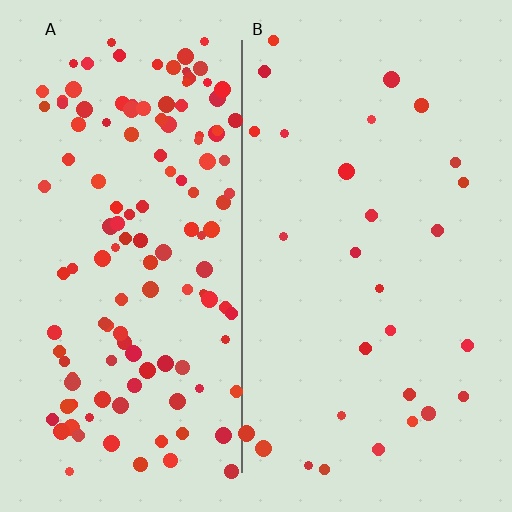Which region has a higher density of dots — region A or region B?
A (the left).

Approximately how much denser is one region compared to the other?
Approximately 4.5× — region A over region B.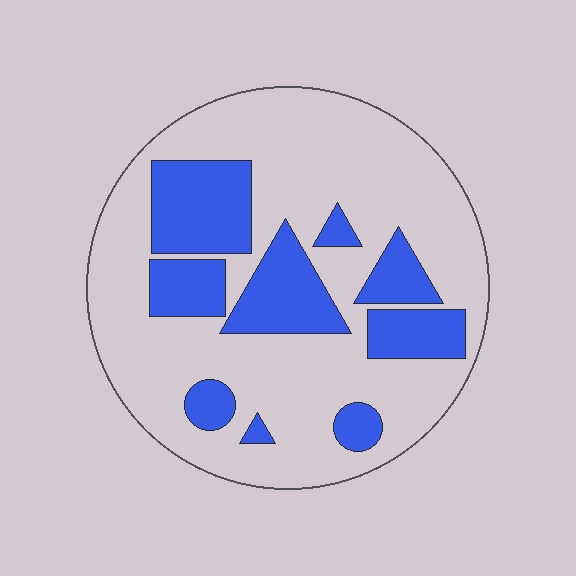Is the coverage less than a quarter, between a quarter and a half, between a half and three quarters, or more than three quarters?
Between a quarter and a half.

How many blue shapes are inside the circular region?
9.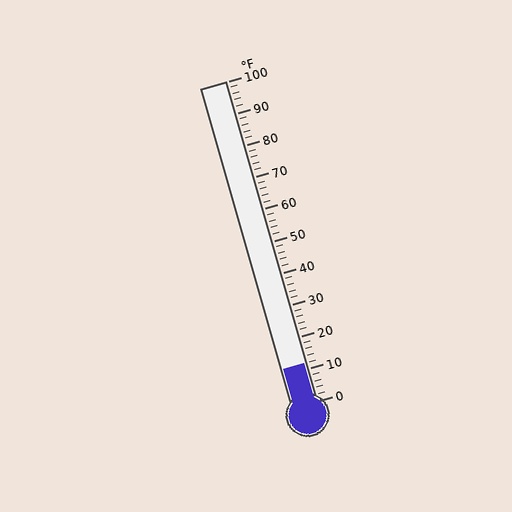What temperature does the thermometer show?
The thermometer shows approximately 12°F.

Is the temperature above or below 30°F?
The temperature is below 30°F.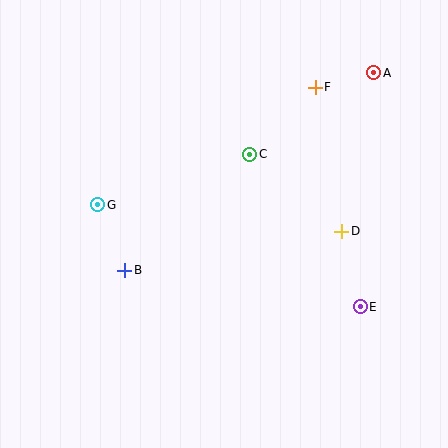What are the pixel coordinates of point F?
Point F is at (315, 87).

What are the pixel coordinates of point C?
Point C is at (250, 154).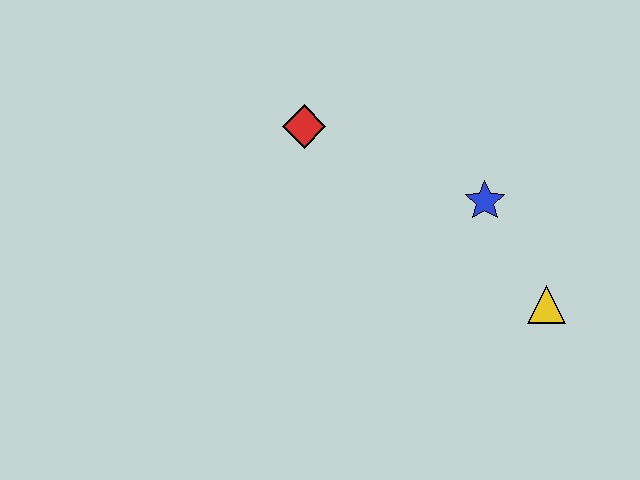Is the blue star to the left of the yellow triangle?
Yes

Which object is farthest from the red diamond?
The yellow triangle is farthest from the red diamond.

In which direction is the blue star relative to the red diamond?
The blue star is to the right of the red diamond.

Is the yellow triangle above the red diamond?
No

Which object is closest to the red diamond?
The blue star is closest to the red diamond.